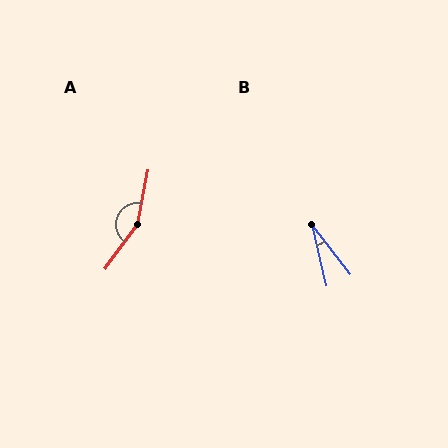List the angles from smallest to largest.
B (25°), A (154°).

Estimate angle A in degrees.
Approximately 154 degrees.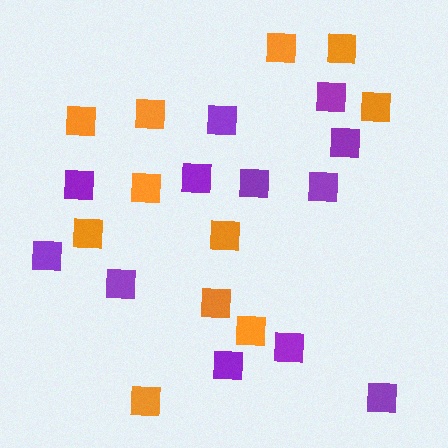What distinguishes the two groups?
There are 2 groups: one group of purple squares (12) and one group of orange squares (11).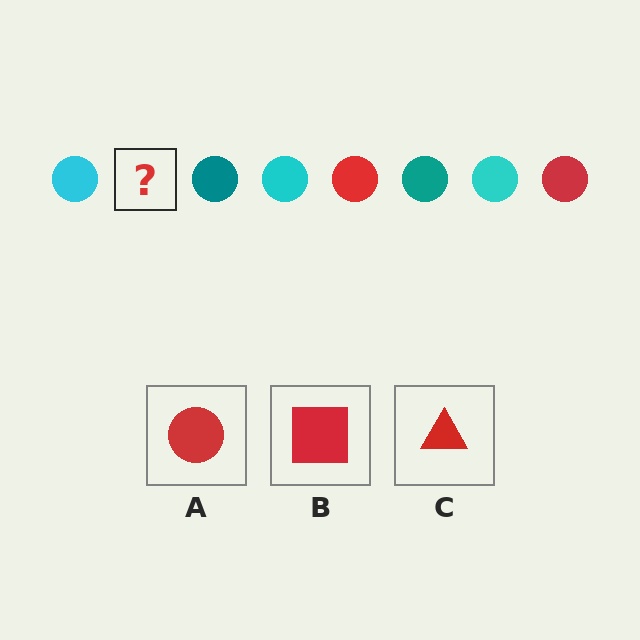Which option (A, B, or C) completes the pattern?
A.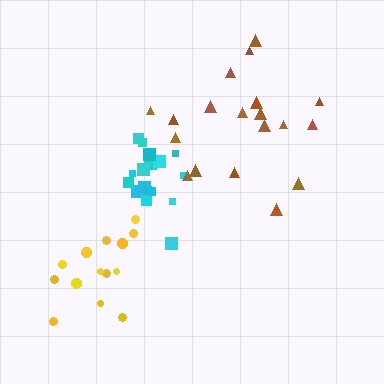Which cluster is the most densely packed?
Cyan.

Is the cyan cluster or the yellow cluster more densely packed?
Cyan.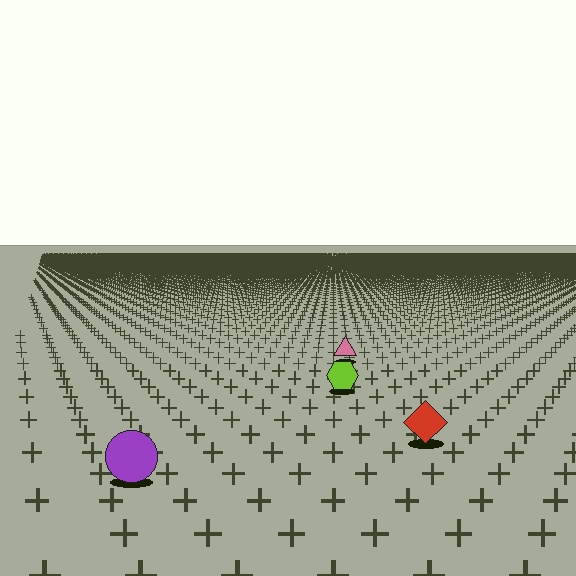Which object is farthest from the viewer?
The pink triangle is farthest from the viewer. It appears smaller and the ground texture around it is denser.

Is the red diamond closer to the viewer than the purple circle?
No. The purple circle is closer — you can tell from the texture gradient: the ground texture is coarser near it.